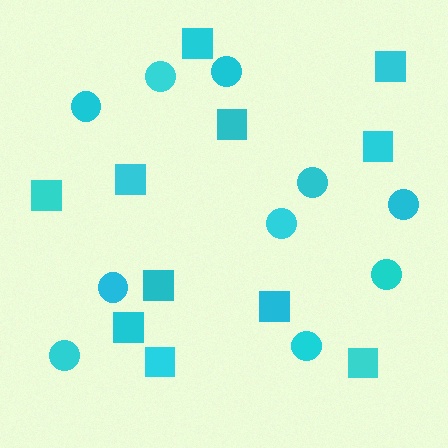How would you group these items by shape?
There are 2 groups: one group of squares (11) and one group of circles (10).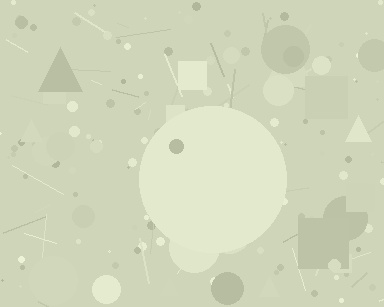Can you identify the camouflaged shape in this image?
The camouflaged shape is a circle.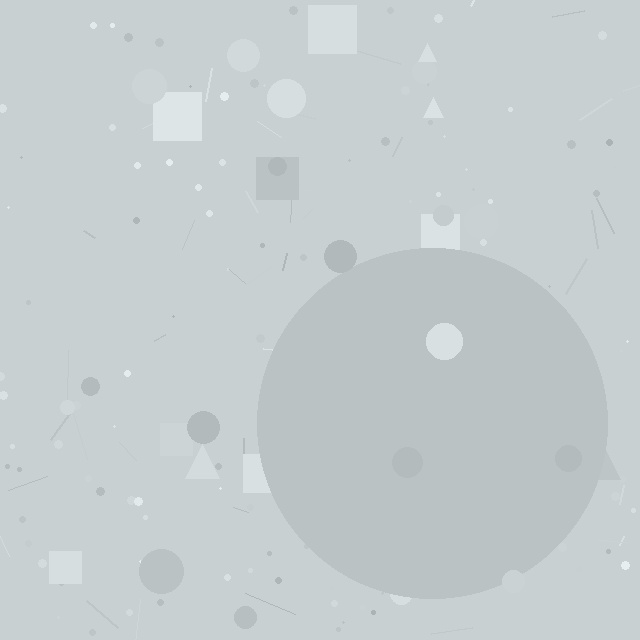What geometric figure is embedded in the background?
A circle is embedded in the background.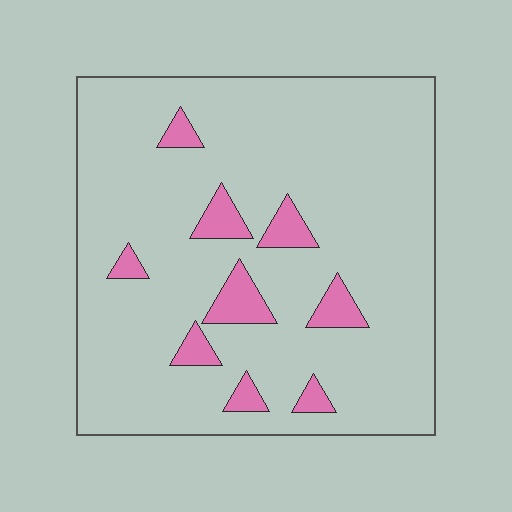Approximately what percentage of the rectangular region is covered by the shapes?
Approximately 10%.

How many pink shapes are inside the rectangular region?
9.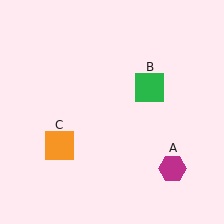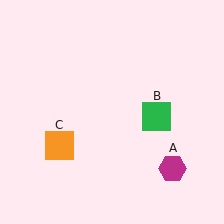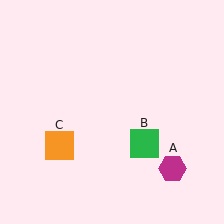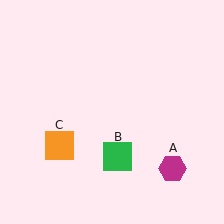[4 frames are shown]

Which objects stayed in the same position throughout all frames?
Magenta hexagon (object A) and orange square (object C) remained stationary.